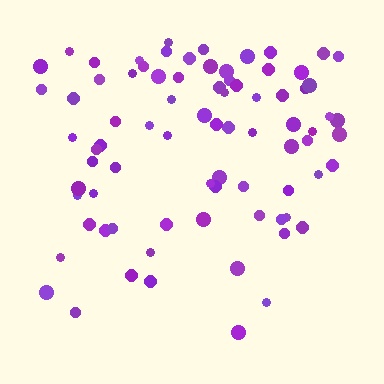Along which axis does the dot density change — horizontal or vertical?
Vertical.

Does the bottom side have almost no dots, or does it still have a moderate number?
Still a moderate number, just noticeably fewer than the top.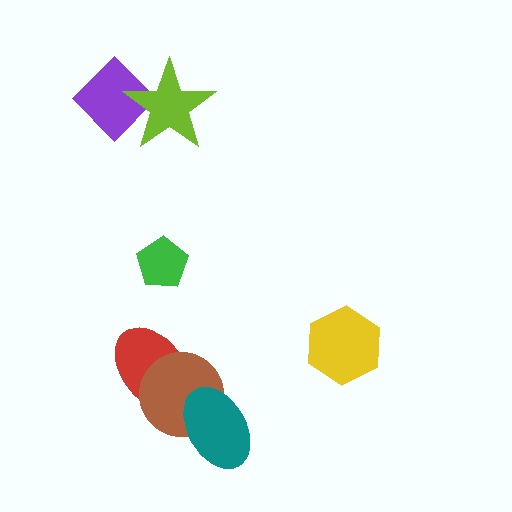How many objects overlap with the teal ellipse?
1 object overlaps with the teal ellipse.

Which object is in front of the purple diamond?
The lime star is in front of the purple diamond.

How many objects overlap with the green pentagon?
0 objects overlap with the green pentagon.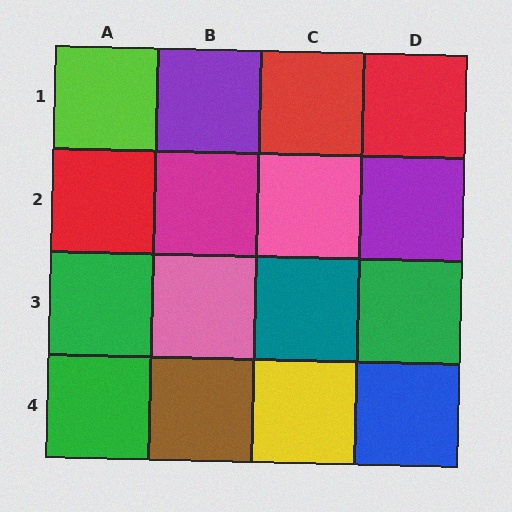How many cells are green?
3 cells are green.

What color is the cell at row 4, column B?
Brown.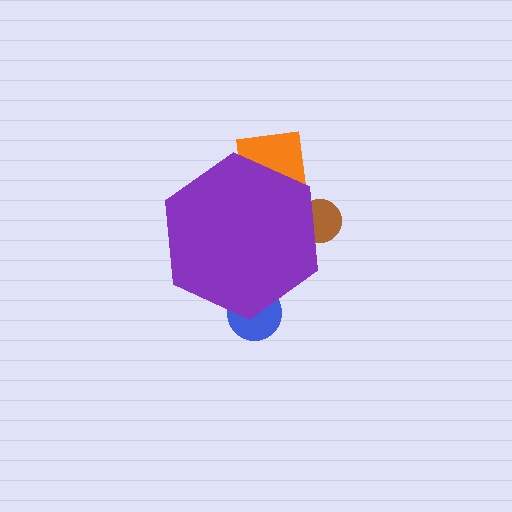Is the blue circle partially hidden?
Yes, the blue circle is partially hidden behind the purple hexagon.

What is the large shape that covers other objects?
A purple hexagon.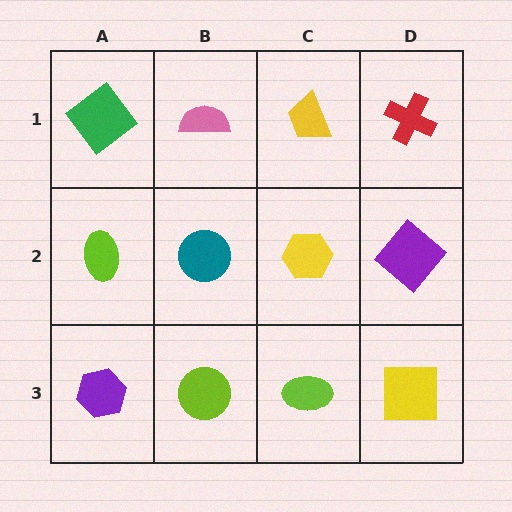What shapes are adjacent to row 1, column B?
A teal circle (row 2, column B), a green diamond (row 1, column A), a yellow trapezoid (row 1, column C).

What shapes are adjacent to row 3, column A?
A lime ellipse (row 2, column A), a lime circle (row 3, column B).